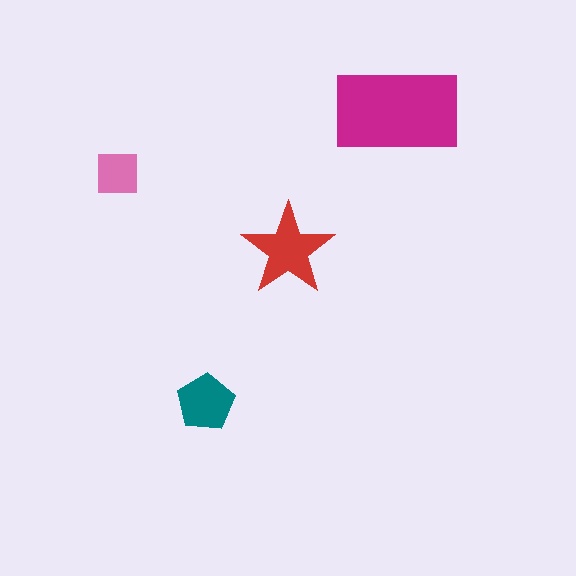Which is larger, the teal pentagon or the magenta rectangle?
The magenta rectangle.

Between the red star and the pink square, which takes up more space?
The red star.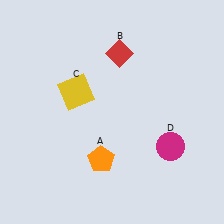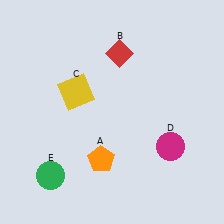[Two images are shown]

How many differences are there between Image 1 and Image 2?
There is 1 difference between the two images.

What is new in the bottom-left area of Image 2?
A green circle (E) was added in the bottom-left area of Image 2.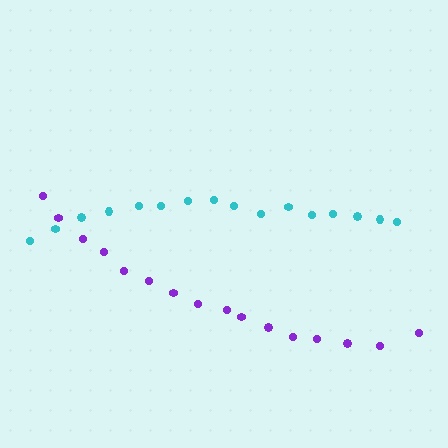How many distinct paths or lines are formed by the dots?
There are 2 distinct paths.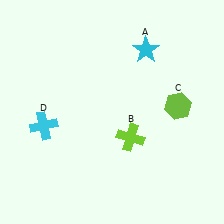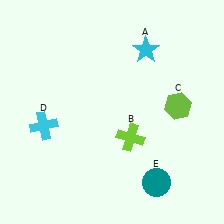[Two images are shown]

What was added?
A teal circle (E) was added in Image 2.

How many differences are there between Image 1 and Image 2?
There is 1 difference between the two images.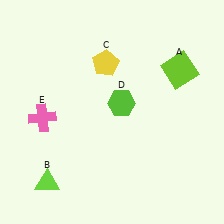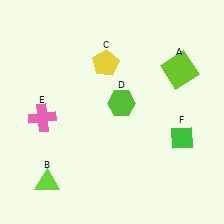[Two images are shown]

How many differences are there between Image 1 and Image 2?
There is 1 difference between the two images.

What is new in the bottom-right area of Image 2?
A green diamond (F) was added in the bottom-right area of Image 2.